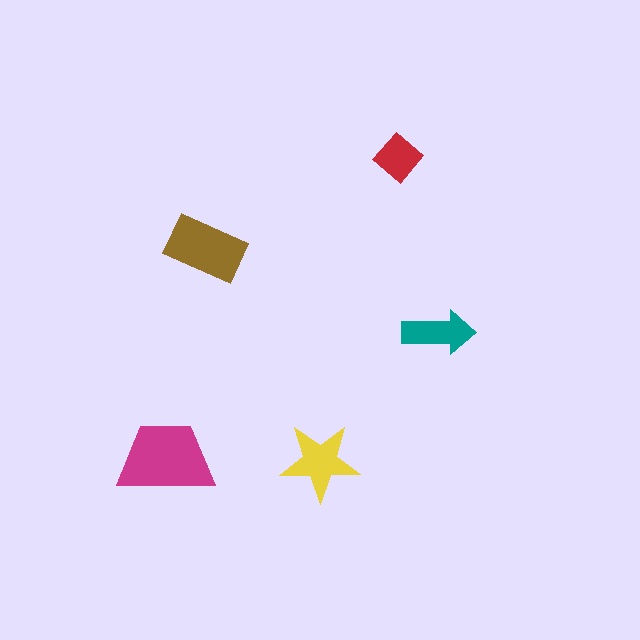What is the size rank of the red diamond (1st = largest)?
5th.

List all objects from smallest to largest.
The red diamond, the teal arrow, the yellow star, the brown rectangle, the magenta trapezoid.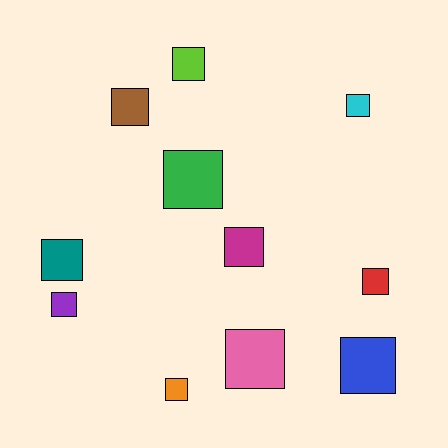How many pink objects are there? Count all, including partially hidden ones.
There is 1 pink object.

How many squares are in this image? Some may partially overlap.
There are 11 squares.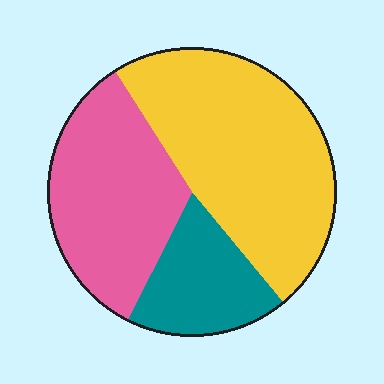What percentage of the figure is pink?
Pink takes up about one third (1/3) of the figure.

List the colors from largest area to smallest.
From largest to smallest: yellow, pink, teal.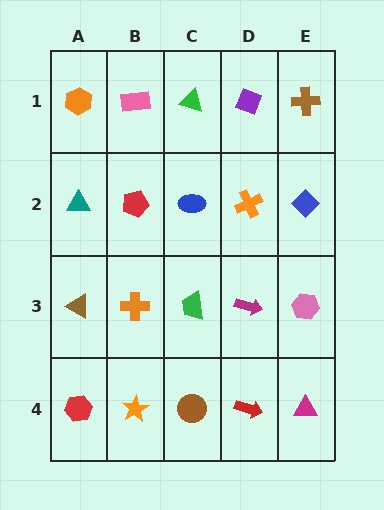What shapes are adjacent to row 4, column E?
A pink hexagon (row 3, column E), a red arrow (row 4, column D).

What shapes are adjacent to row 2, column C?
A green triangle (row 1, column C), a green trapezoid (row 3, column C), a red pentagon (row 2, column B), an orange cross (row 2, column D).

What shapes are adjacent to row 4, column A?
A brown triangle (row 3, column A), an orange star (row 4, column B).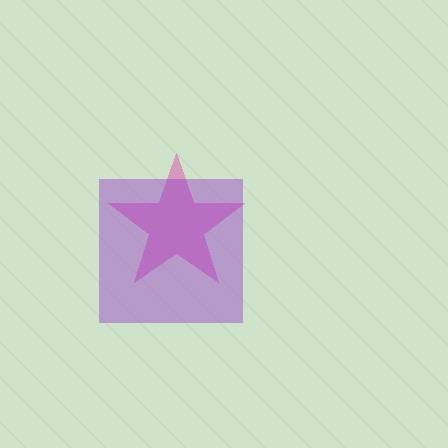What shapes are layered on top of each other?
The layered shapes are: a pink star, a purple square.